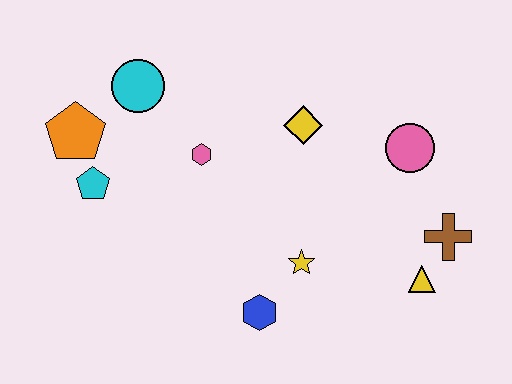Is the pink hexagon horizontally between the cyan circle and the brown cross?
Yes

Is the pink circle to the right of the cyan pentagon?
Yes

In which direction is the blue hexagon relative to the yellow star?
The blue hexagon is below the yellow star.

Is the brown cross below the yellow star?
No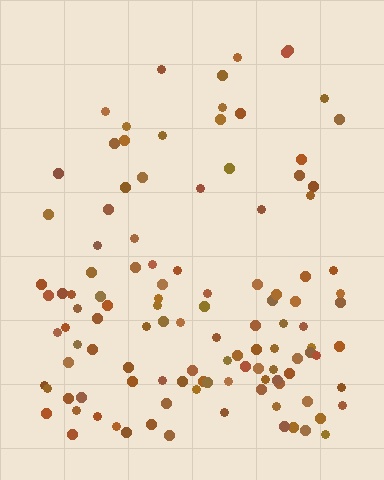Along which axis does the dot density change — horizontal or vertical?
Vertical.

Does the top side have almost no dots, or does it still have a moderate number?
Still a moderate number, just noticeably fewer than the bottom.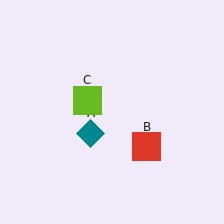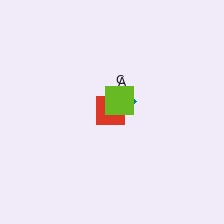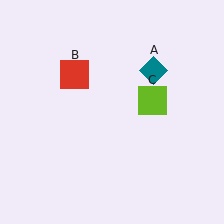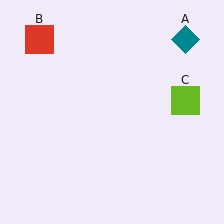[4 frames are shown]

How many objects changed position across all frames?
3 objects changed position: teal diamond (object A), red square (object B), lime square (object C).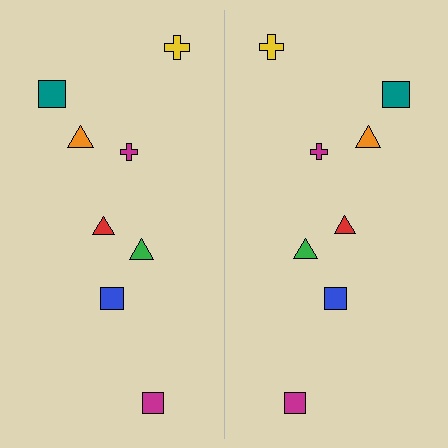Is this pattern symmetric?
Yes, this pattern has bilateral (reflection) symmetry.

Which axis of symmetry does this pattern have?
The pattern has a vertical axis of symmetry running through the center of the image.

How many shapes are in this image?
There are 16 shapes in this image.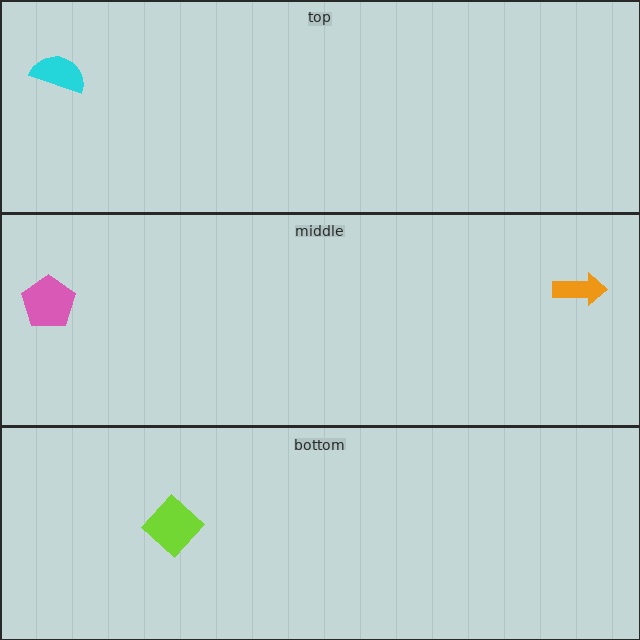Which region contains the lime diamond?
The bottom region.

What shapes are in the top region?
The cyan semicircle.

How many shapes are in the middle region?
2.